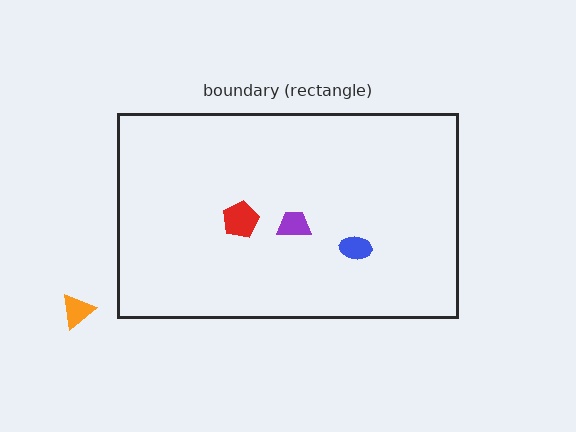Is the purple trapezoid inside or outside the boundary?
Inside.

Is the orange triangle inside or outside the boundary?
Outside.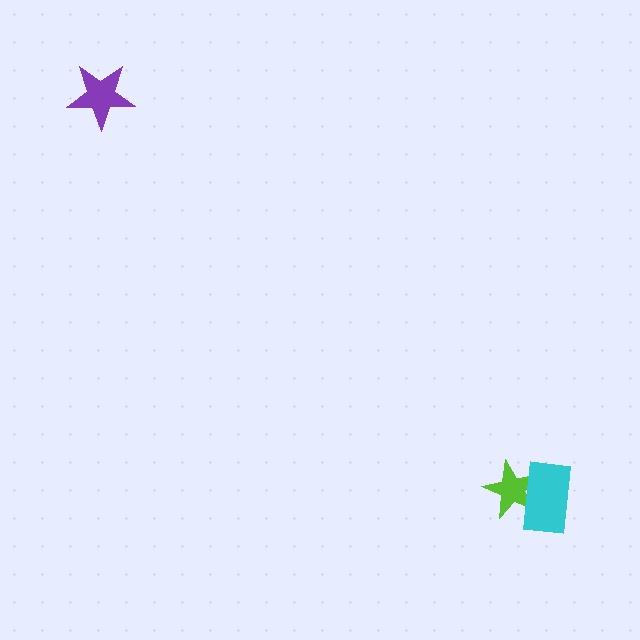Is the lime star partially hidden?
Yes, it is partially covered by another shape.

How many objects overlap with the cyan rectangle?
1 object overlaps with the cyan rectangle.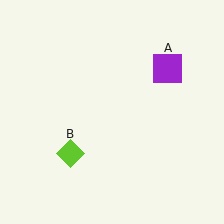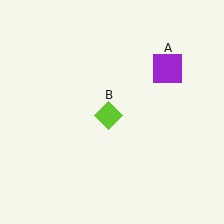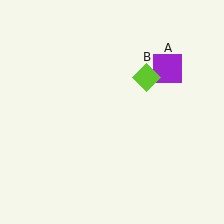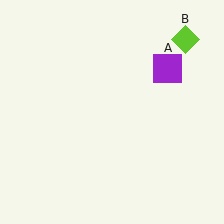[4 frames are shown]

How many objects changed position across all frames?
1 object changed position: lime diamond (object B).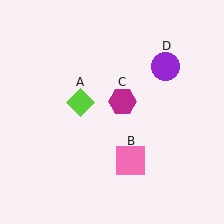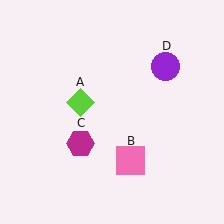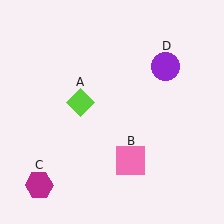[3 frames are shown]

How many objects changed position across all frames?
1 object changed position: magenta hexagon (object C).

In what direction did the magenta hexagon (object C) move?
The magenta hexagon (object C) moved down and to the left.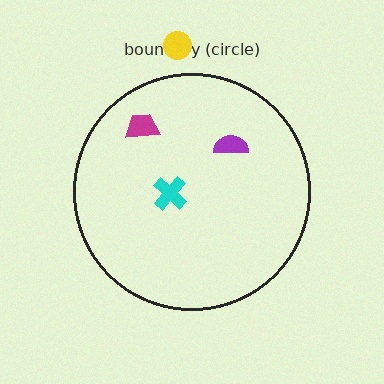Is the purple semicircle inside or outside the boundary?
Inside.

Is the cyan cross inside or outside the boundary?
Inside.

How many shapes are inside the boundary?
3 inside, 1 outside.